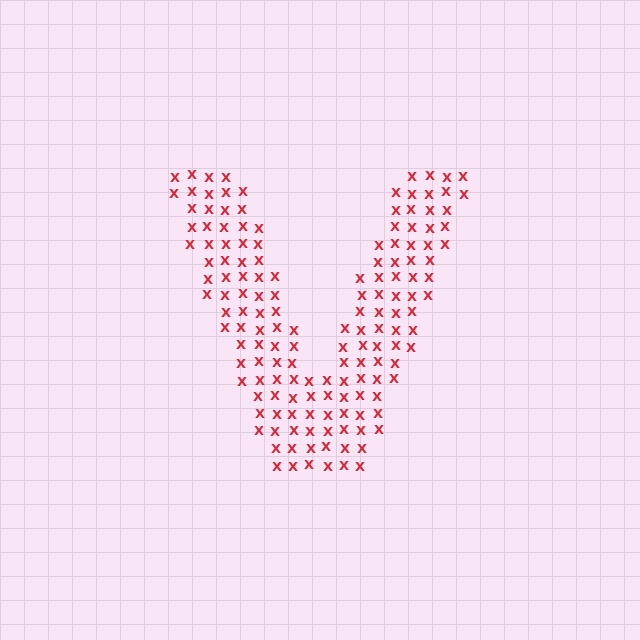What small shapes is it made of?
It is made of small letter X's.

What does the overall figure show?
The overall figure shows the letter V.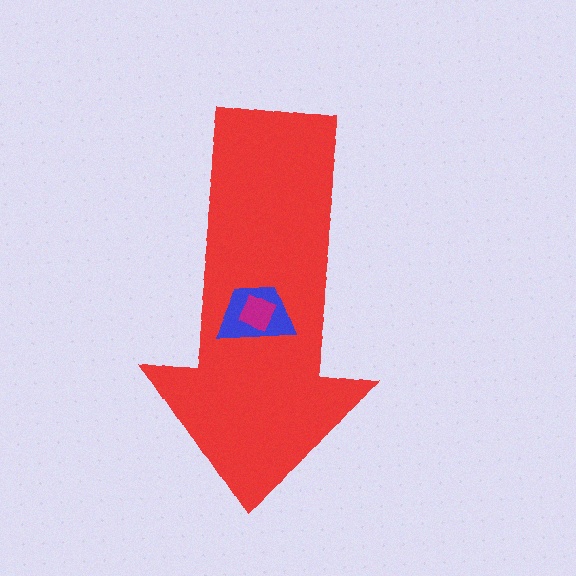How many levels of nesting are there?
3.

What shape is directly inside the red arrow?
The blue trapezoid.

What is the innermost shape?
The magenta square.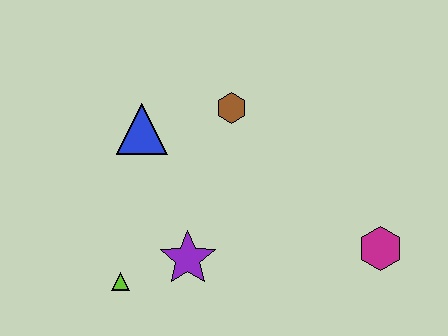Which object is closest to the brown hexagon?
The blue triangle is closest to the brown hexagon.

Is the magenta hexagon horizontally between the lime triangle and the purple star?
No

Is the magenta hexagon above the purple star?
Yes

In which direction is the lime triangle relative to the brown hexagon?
The lime triangle is below the brown hexagon.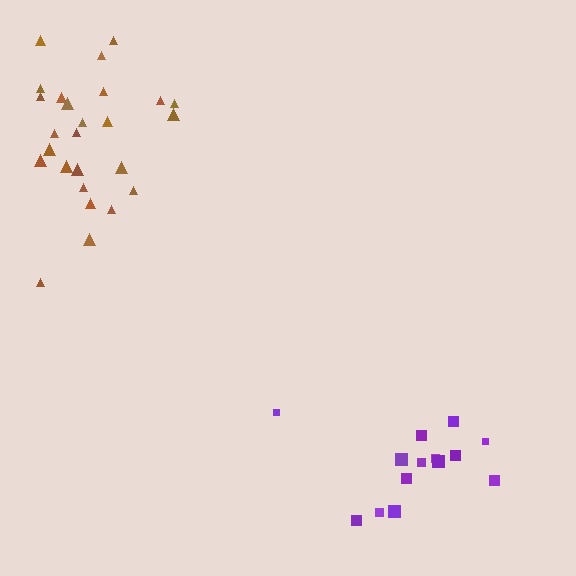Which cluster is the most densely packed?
Purple.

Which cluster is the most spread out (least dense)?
Brown.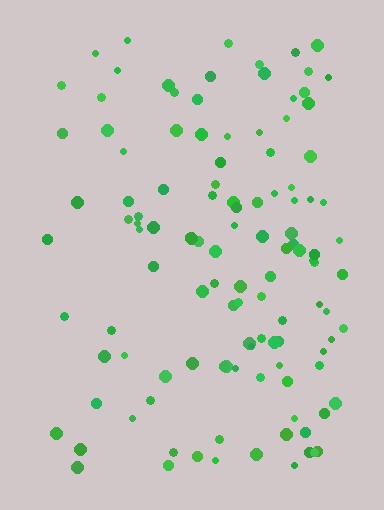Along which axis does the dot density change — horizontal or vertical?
Horizontal.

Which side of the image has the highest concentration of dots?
The right.